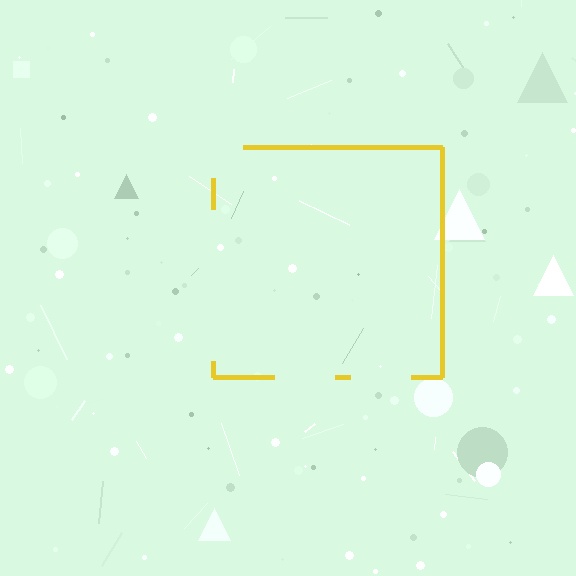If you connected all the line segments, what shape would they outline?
They would outline a square.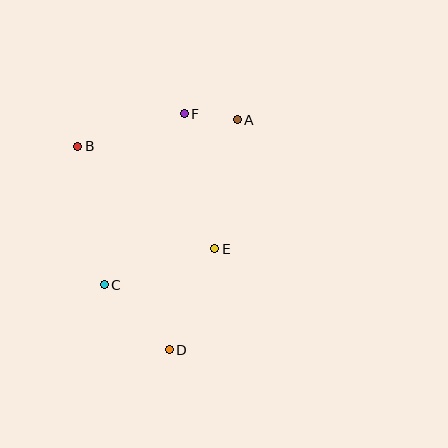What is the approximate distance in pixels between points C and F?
The distance between C and F is approximately 189 pixels.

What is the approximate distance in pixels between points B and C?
The distance between B and C is approximately 141 pixels.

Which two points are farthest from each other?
Points A and D are farthest from each other.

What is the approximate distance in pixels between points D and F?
The distance between D and F is approximately 236 pixels.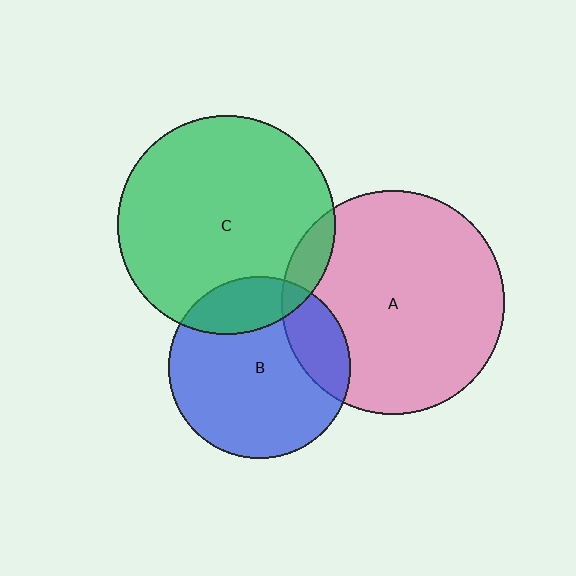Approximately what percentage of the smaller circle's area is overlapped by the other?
Approximately 10%.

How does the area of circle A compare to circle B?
Approximately 1.5 times.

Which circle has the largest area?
Circle A (pink).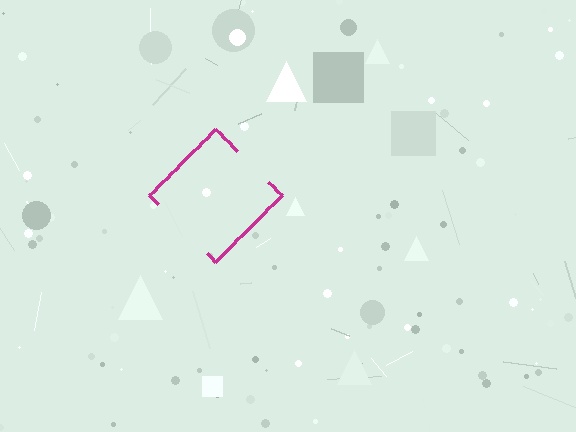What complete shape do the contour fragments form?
The contour fragments form a diamond.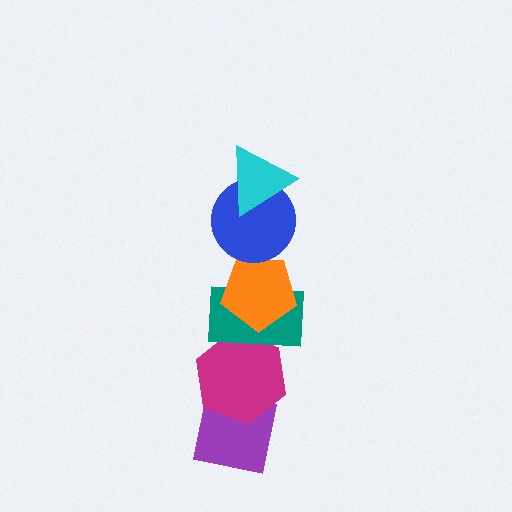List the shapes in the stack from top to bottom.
From top to bottom: the cyan triangle, the blue circle, the orange pentagon, the teal rectangle, the magenta hexagon, the purple square.